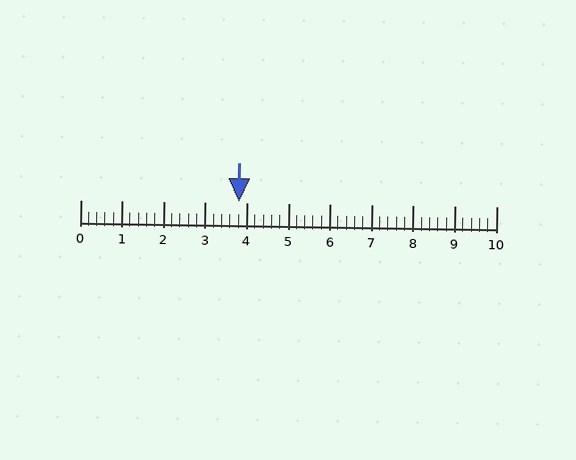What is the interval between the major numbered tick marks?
The major tick marks are spaced 1 units apart.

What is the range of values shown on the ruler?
The ruler shows values from 0 to 10.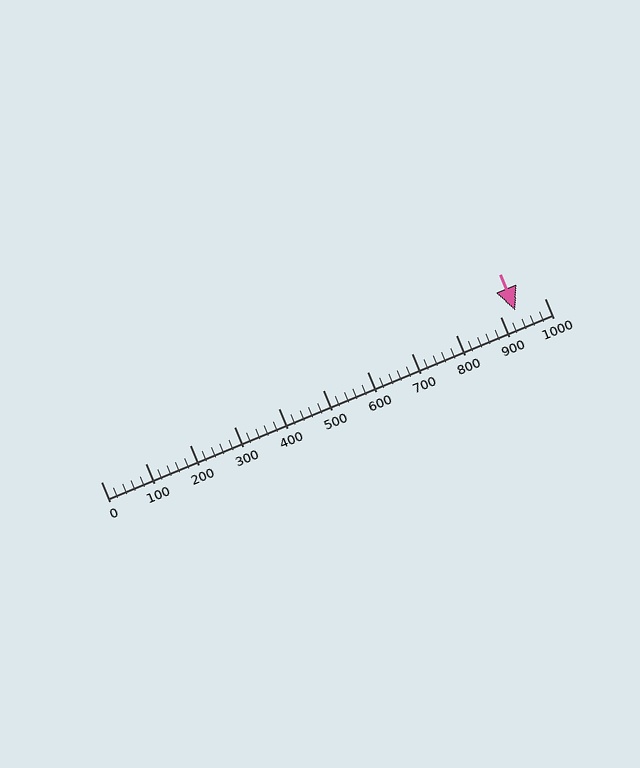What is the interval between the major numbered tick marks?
The major tick marks are spaced 100 units apart.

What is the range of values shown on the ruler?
The ruler shows values from 0 to 1000.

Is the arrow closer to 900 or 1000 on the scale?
The arrow is closer to 900.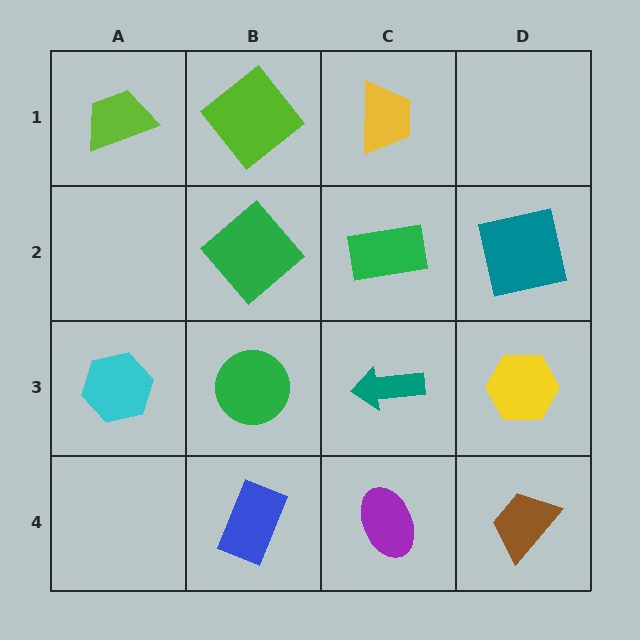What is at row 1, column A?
A lime trapezoid.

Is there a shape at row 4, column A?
No, that cell is empty.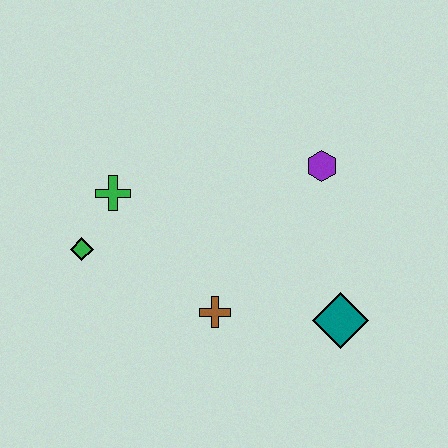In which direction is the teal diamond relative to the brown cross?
The teal diamond is to the right of the brown cross.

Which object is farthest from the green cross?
The teal diamond is farthest from the green cross.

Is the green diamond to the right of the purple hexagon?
No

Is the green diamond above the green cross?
No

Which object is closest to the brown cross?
The teal diamond is closest to the brown cross.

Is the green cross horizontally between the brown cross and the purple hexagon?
No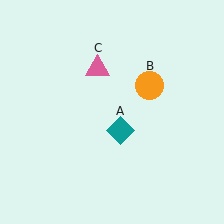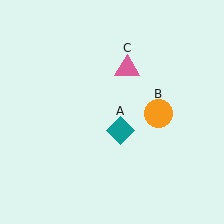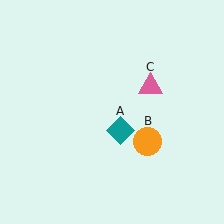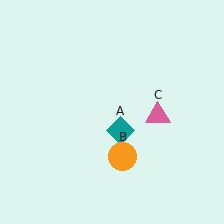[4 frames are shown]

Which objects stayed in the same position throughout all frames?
Teal diamond (object A) remained stationary.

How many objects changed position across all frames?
2 objects changed position: orange circle (object B), pink triangle (object C).